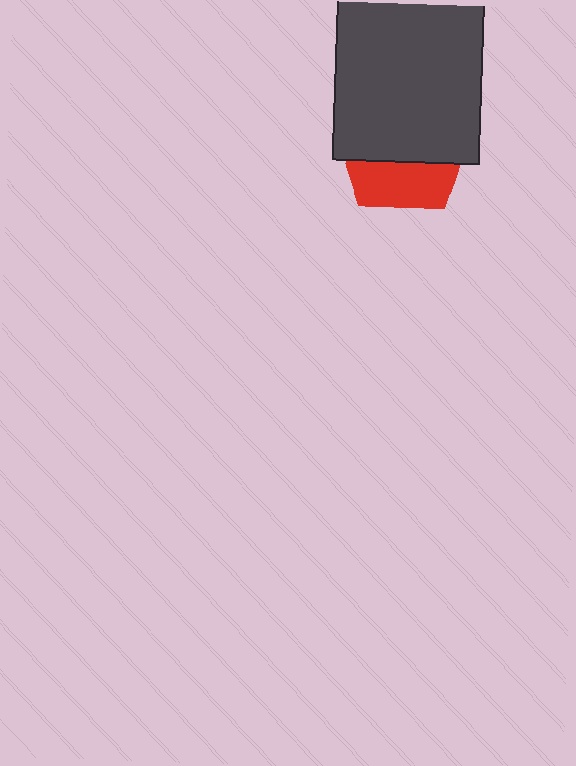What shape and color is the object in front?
The object in front is a dark gray rectangle.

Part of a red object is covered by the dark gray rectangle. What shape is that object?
It is a pentagon.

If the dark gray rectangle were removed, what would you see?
You would see the complete red pentagon.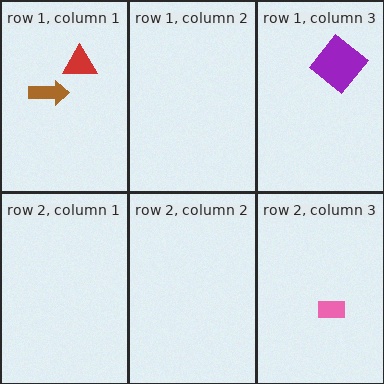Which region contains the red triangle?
The row 1, column 1 region.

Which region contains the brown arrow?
The row 1, column 1 region.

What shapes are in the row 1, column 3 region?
The purple diamond.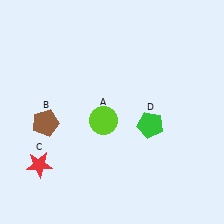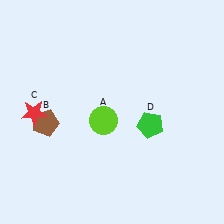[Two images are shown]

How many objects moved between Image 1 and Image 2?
1 object moved between the two images.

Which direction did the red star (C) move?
The red star (C) moved up.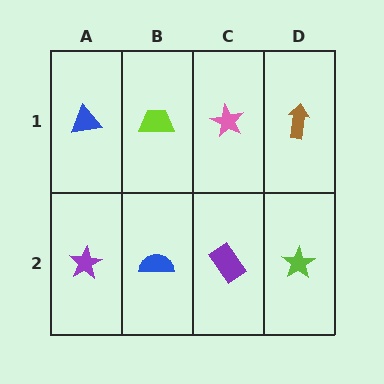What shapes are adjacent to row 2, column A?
A blue triangle (row 1, column A), a blue semicircle (row 2, column B).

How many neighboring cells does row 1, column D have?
2.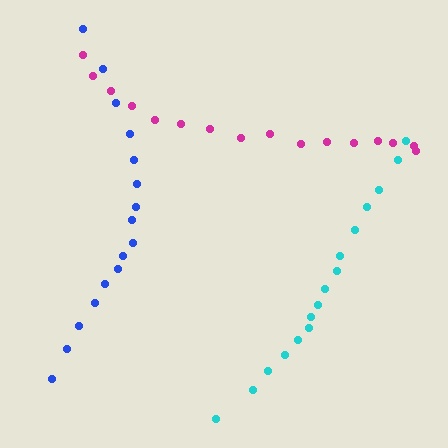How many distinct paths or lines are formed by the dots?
There are 3 distinct paths.